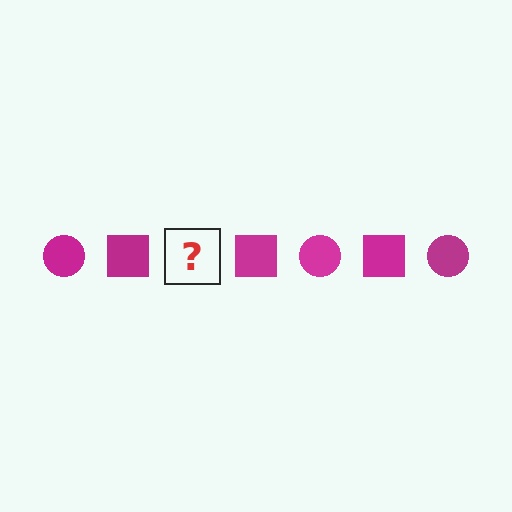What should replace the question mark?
The question mark should be replaced with a magenta circle.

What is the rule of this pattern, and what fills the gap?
The rule is that the pattern cycles through circle, square shapes in magenta. The gap should be filled with a magenta circle.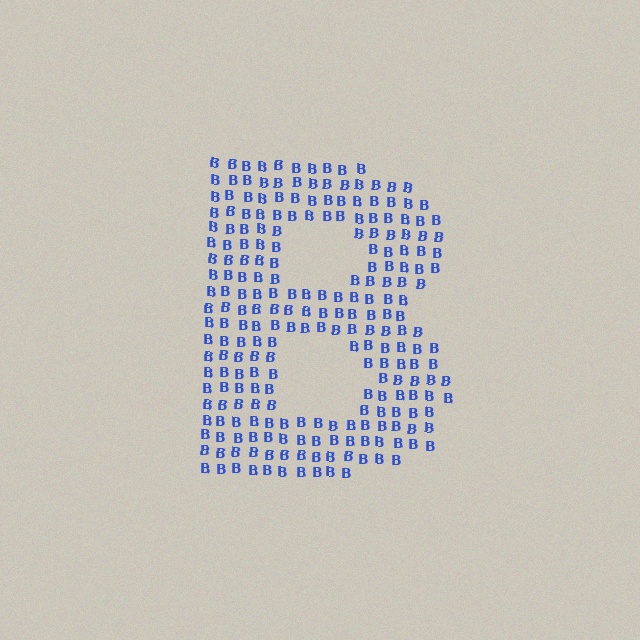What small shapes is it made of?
It is made of small letter B's.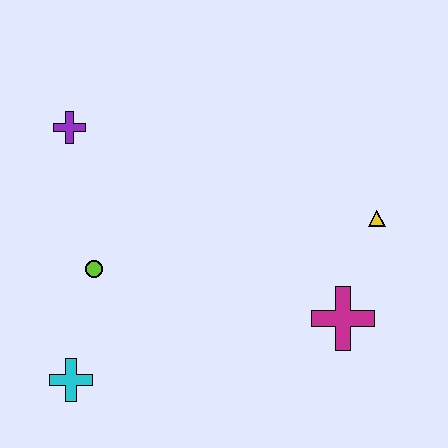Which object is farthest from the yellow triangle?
The cyan cross is farthest from the yellow triangle.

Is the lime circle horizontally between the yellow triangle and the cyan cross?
Yes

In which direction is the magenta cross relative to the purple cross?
The magenta cross is to the right of the purple cross.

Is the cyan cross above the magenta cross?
No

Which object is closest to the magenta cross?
The yellow triangle is closest to the magenta cross.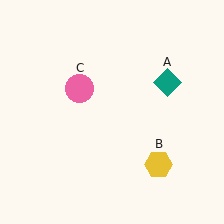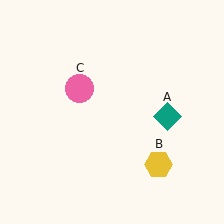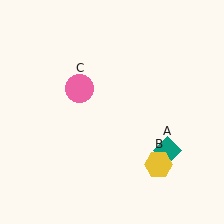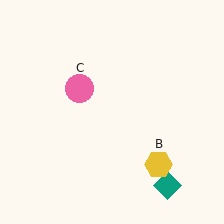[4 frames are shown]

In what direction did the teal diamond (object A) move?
The teal diamond (object A) moved down.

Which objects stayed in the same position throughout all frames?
Yellow hexagon (object B) and pink circle (object C) remained stationary.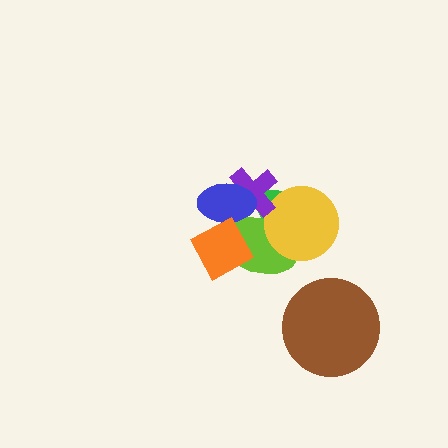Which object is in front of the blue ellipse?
The orange diamond is in front of the blue ellipse.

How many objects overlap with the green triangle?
4 objects overlap with the green triangle.